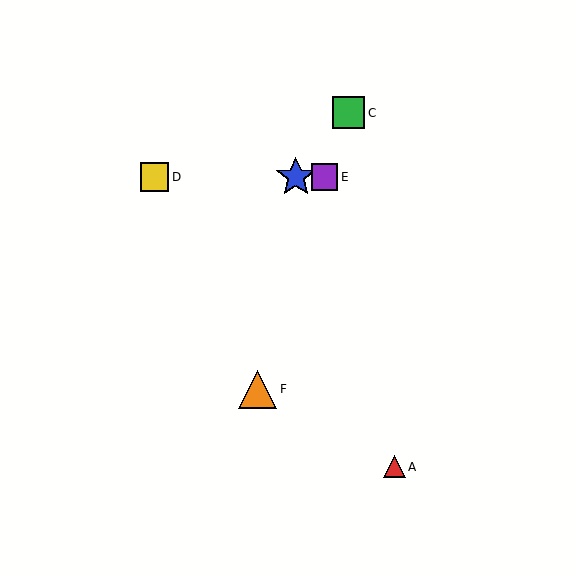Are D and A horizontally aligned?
No, D is at y≈177 and A is at y≈467.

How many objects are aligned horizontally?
3 objects (B, D, E) are aligned horizontally.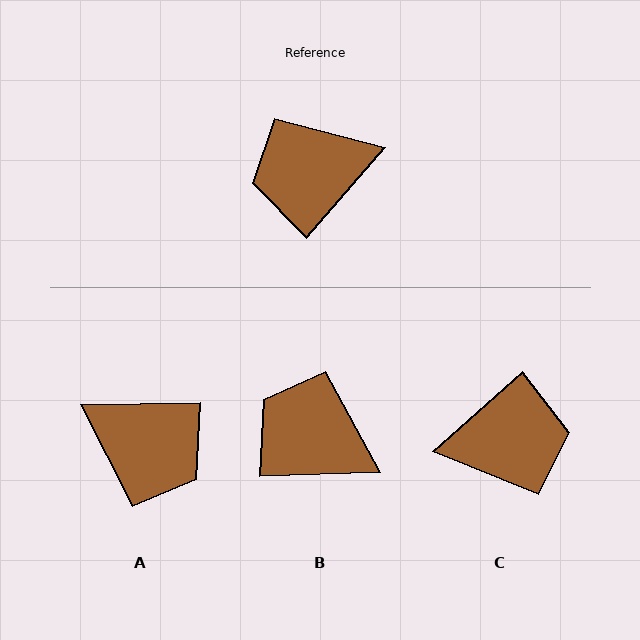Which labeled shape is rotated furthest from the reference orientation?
C, about 173 degrees away.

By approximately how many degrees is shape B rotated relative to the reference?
Approximately 47 degrees clockwise.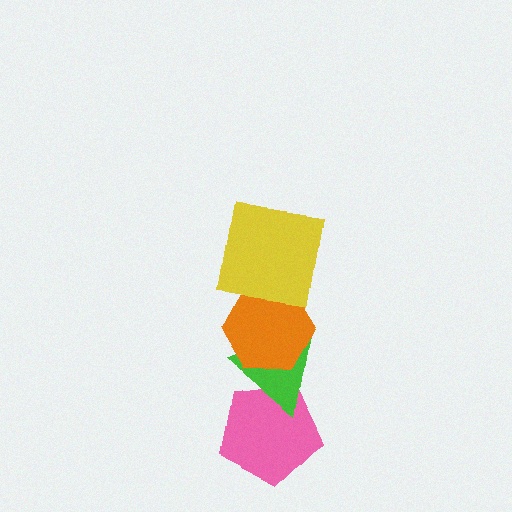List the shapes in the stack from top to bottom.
From top to bottom: the yellow square, the orange hexagon, the green triangle, the pink pentagon.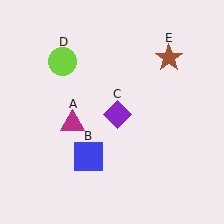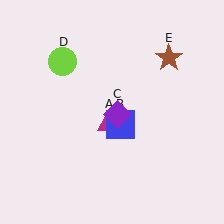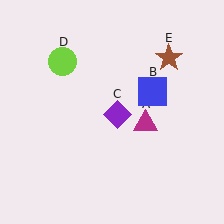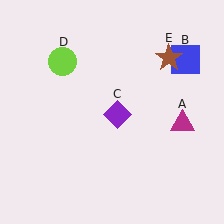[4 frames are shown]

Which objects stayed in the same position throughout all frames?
Purple diamond (object C) and lime circle (object D) and brown star (object E) remained stationary.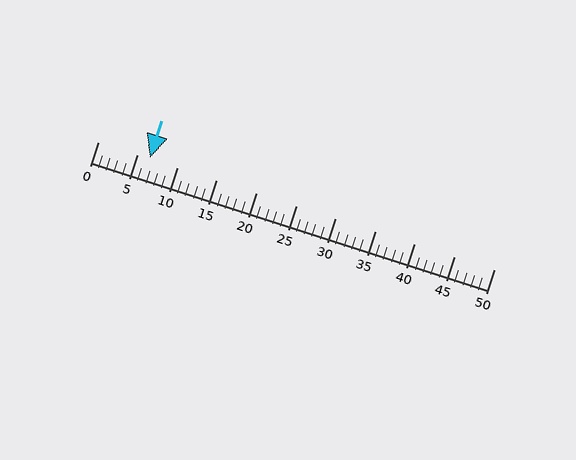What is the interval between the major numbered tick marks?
The major tick marks are spaced 5 units apart.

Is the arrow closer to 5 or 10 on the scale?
The arrow is closer to 5.